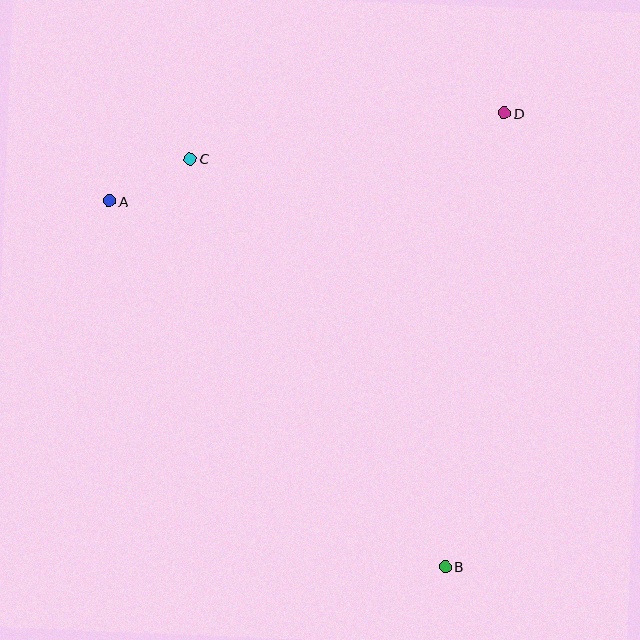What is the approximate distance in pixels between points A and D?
The distance between A and D is approximately 405 pixels.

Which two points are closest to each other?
Points A and C are closest to each other.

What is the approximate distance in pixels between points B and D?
The distance between B and D is approximately 457 pixels.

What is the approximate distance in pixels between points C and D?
The distance between C and D is approximately 317 pixels.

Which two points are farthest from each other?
Points A and B are farthest from each other.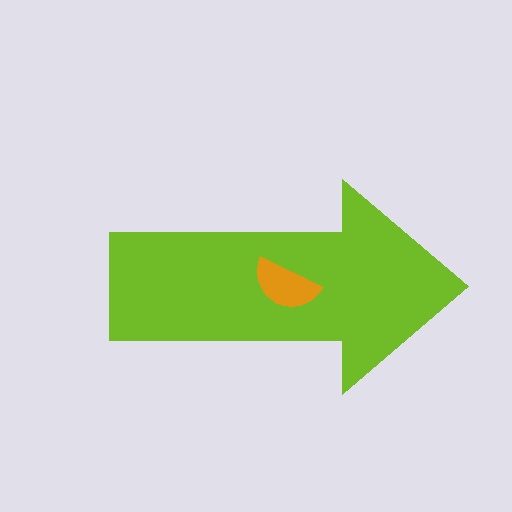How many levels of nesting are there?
2.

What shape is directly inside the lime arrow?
The orange semicircle.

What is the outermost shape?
The lime arrow.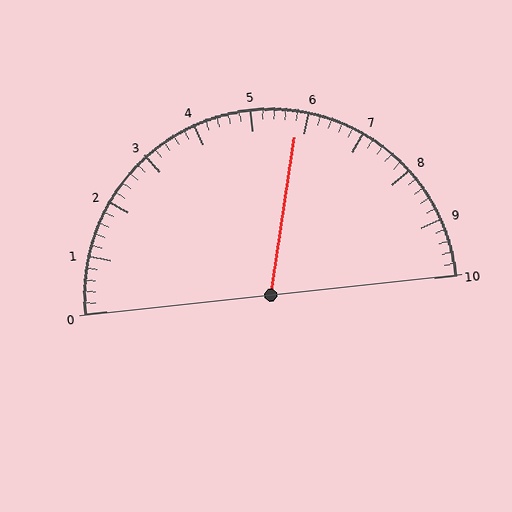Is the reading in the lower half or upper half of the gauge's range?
The reading is in the upper half of the range (0 to 10).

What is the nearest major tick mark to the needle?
The nearest major tick mark is 6.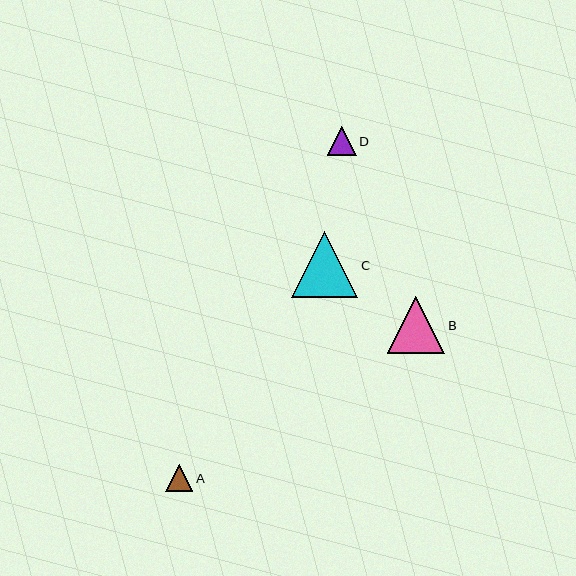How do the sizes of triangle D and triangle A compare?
Triangle D and triangle A are approximately the same size.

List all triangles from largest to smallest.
From largest to smallest: C, B, D, A.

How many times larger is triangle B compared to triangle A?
Triangle B is approximately 2.1 times the size of triangle A.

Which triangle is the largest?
Triangle C is the largest with a size of approximately 66 pixels.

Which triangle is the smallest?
Triangle A is the smallest with a size of approximately 27 pixels.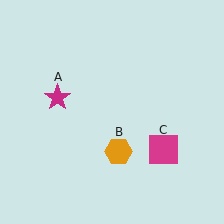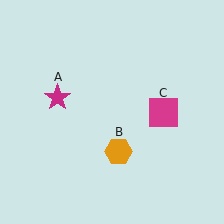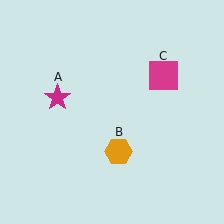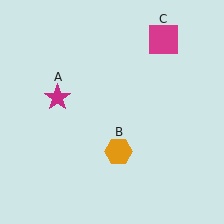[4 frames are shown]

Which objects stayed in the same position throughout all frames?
Magenta star (object A) and orange hexagon (object B) remained stationary.